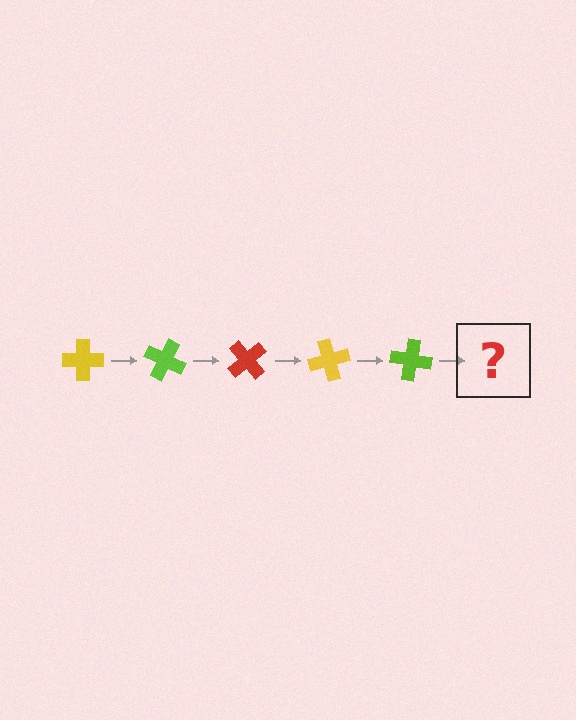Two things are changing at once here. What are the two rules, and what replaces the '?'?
The two rules are that it rotates 25 degrees each step and the color cycles through yellow, lime, and red. The '?' should be a red cross, rotated 125 degrees from the start.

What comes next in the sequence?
The next element should be a red cross, rotated 125 degrees from the start.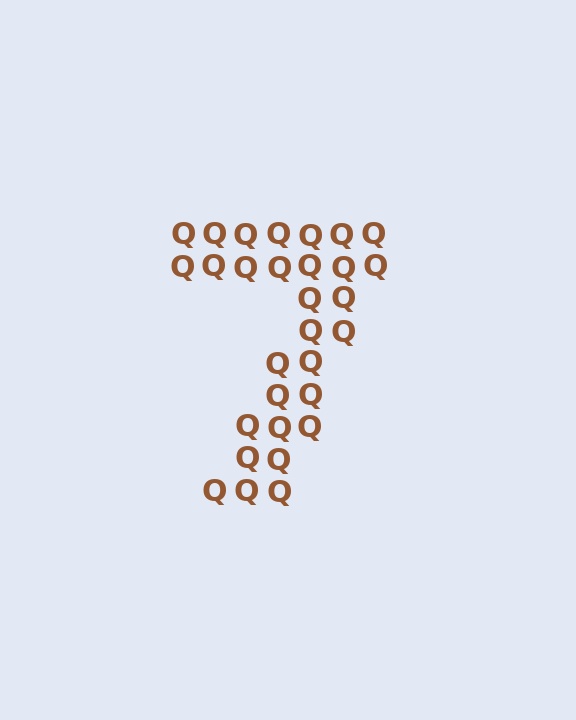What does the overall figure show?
The overall figure shows the digit 7.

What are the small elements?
The small elements are letter Q's.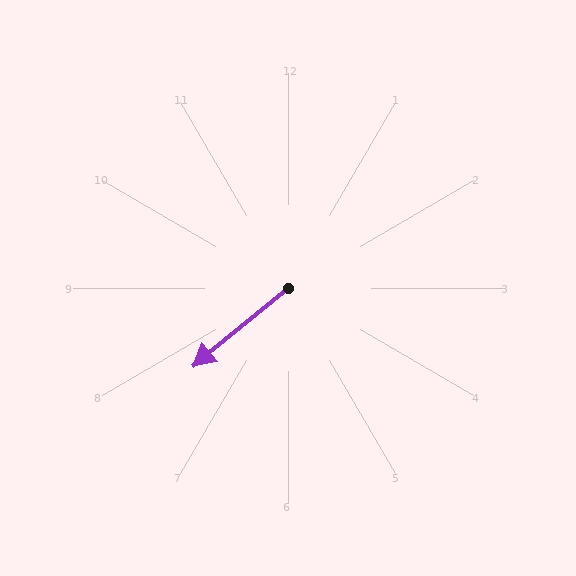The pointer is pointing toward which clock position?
Roughly 8 o'clock.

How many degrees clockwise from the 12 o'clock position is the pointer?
Approximately 231 degrees.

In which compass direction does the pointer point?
Southwest.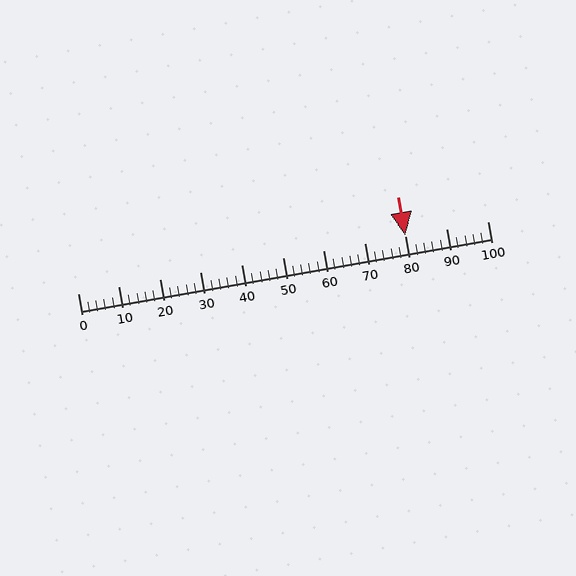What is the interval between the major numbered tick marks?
The major tick marks are spaced 10 units apart.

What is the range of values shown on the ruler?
The ruler shows values from 0 to 100.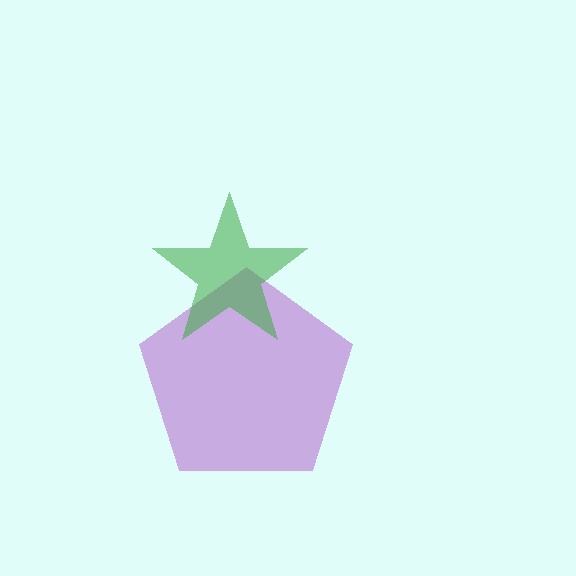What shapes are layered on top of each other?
The layered shapes are: a purple pentagon, a green star.